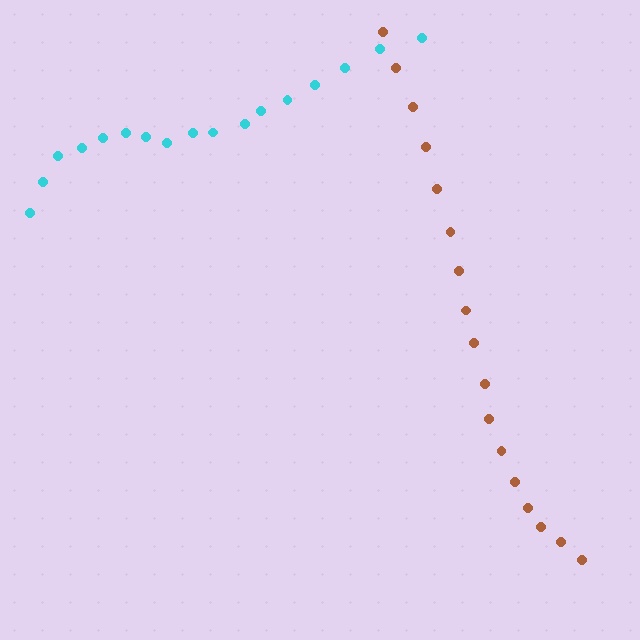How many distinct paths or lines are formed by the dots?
There are 2 distinct paths.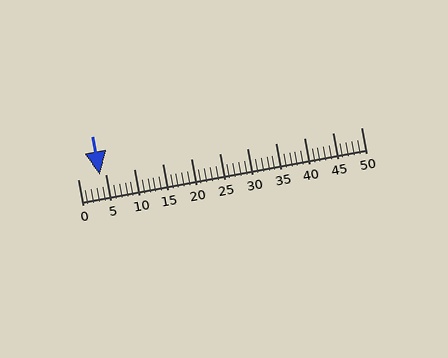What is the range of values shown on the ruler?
The ruler shows values from 0 to 50.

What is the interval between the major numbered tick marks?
The major tick marks are spaced 5 units apart.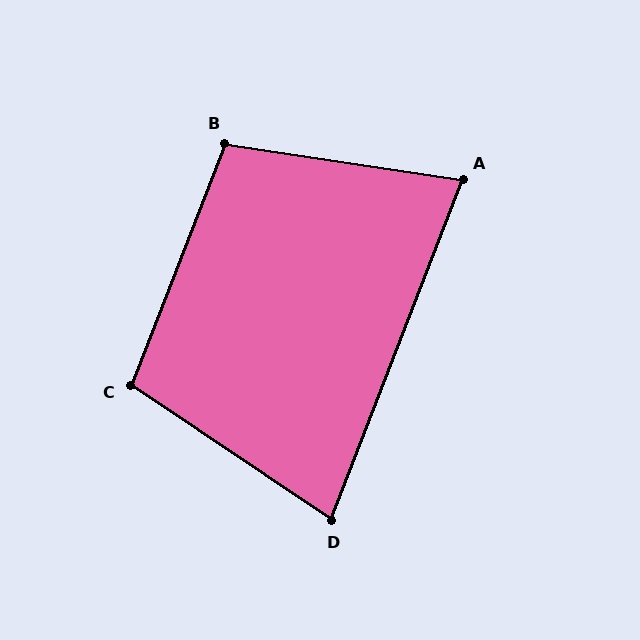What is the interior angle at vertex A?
Approximately 77 degrees (acute).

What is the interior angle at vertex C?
Approximately 103 degrees (obtuse).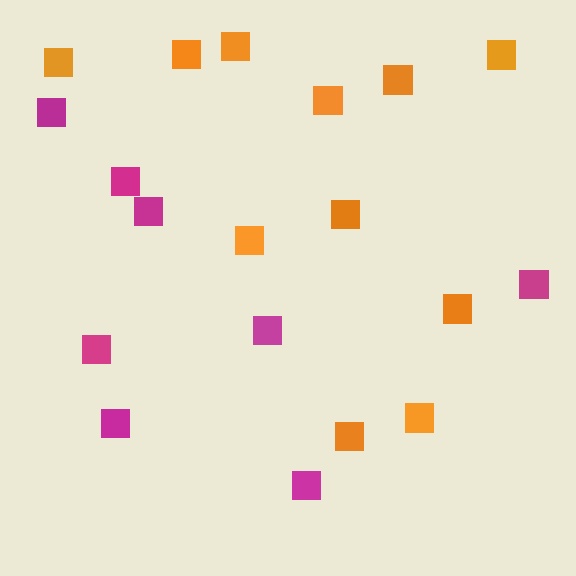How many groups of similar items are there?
There are 2 groups: one group of orange squares (11) and one group of magenta squares (8).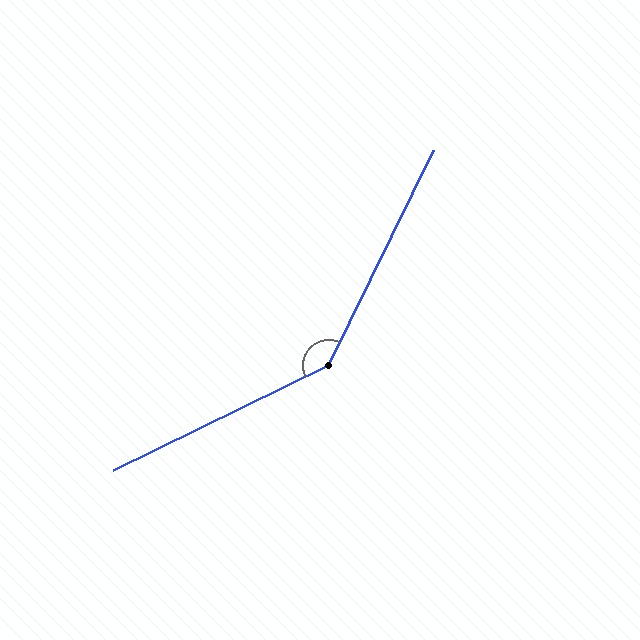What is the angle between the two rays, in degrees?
Approximately 142 degrees.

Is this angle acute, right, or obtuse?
It is obtuse.